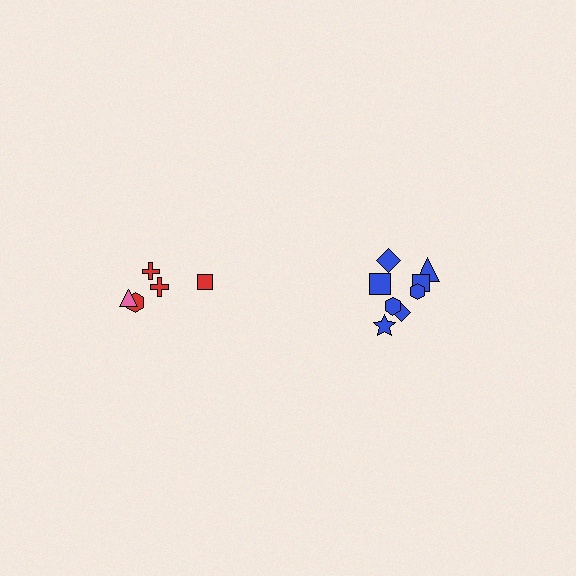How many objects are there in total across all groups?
There are 13 objects.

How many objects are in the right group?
There are 8 objects.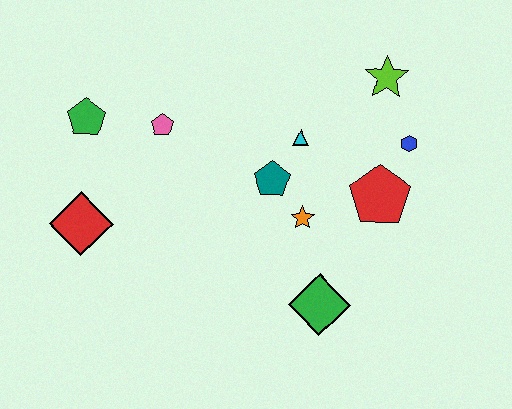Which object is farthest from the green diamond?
The green pentagon is farthest from the green diamond.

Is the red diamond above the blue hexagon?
No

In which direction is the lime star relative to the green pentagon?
The lime star is to the right of the green pentagon.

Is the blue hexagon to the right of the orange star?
Yes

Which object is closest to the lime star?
The blue hexagon is closest to the lime star.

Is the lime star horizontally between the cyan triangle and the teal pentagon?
No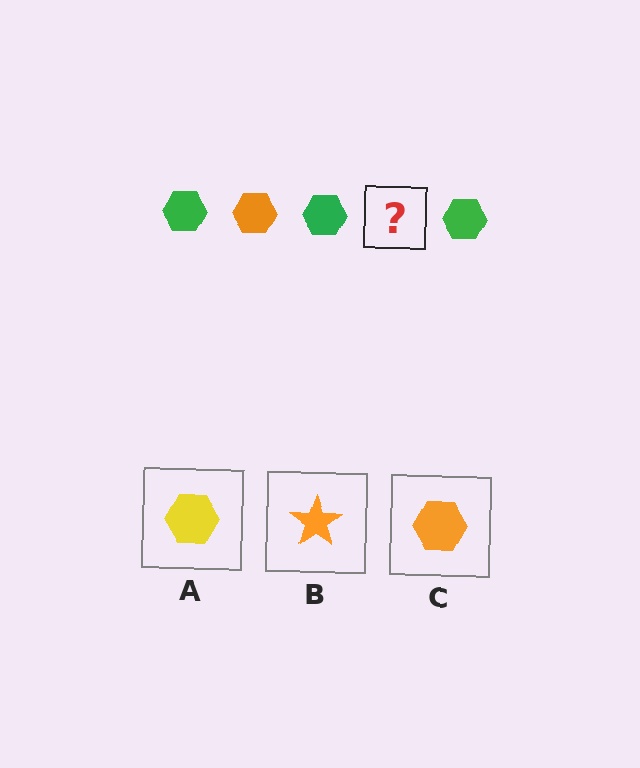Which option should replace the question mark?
Option C.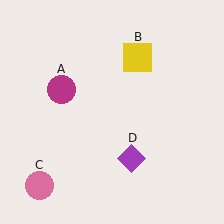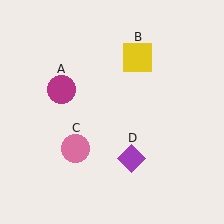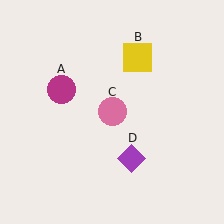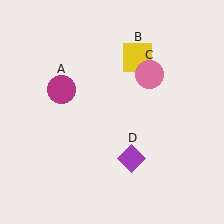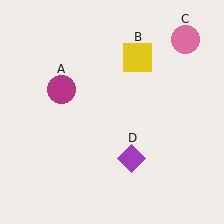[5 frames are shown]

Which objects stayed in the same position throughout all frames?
Magenta circle (object A) and yellow square (object B) and purple diamond (object D) remained stationary.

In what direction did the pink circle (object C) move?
The pink circle (object C) moved up and to the right.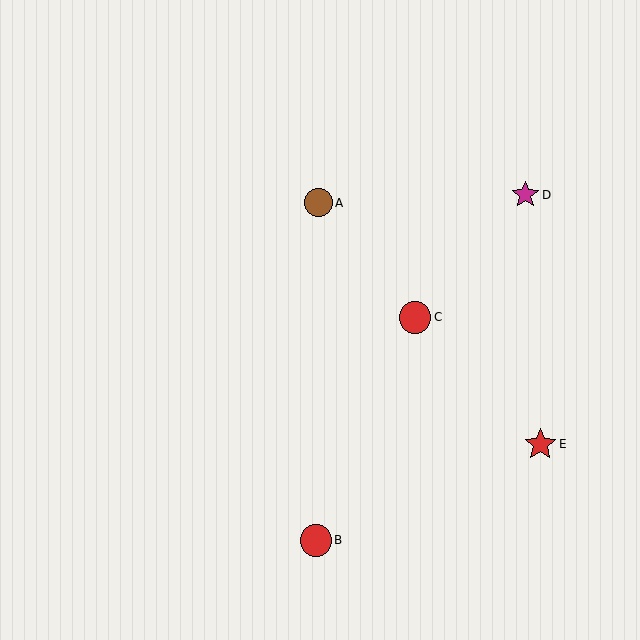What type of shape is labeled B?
Shape B is a red circle.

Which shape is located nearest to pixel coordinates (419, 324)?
The red circle (labeled C) at (415, 317) is nearest to that location.